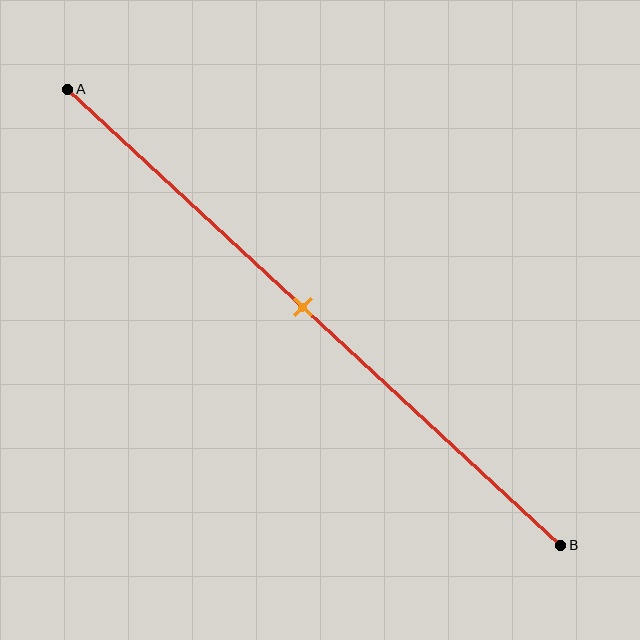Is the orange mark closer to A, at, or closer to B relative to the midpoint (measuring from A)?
The orange mark is approximately at the midpoint of segment AB.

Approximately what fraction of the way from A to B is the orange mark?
The orange mark is approximately 50% of the way from A to B.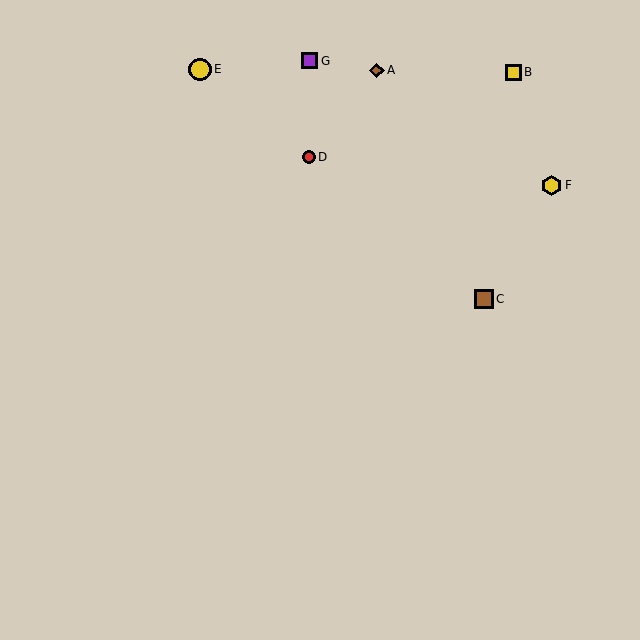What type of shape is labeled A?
Shape A is a brown diamond.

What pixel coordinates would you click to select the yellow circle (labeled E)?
Click at (200, 69) to select the yellow circle E.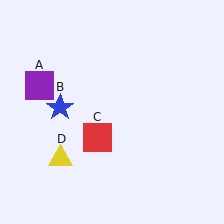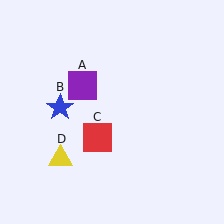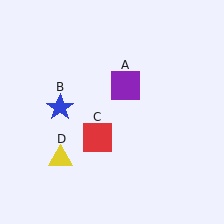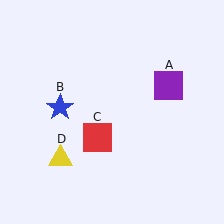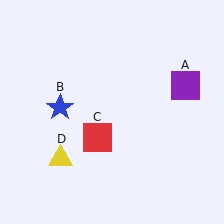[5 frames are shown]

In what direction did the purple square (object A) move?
The purple square (object A) moved right.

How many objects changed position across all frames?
1 object changed position: purple square (object A).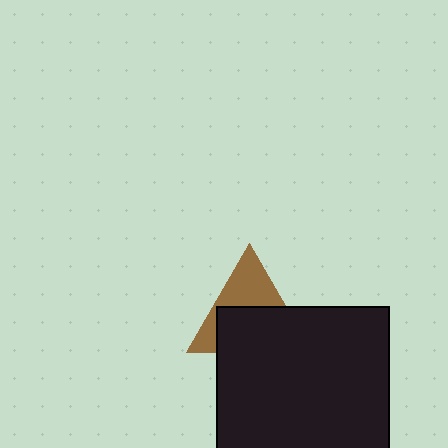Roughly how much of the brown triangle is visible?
A small part of it is visible (roughly 43%).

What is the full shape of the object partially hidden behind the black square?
The partially hidden object is a brown triangle.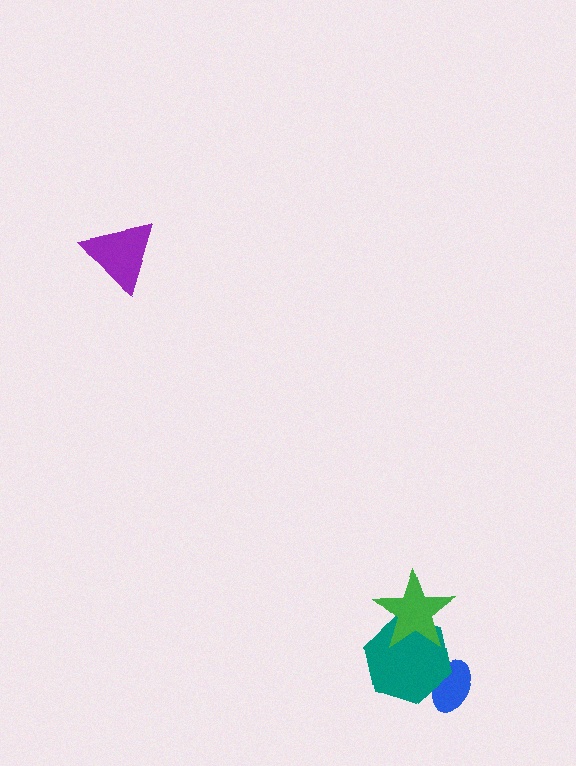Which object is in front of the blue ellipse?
The teal hexagon is in front of the blue ellipse.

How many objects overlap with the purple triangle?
0 objects overlap with the purple triangle.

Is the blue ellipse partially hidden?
Yes, it is partially covered by another shape.